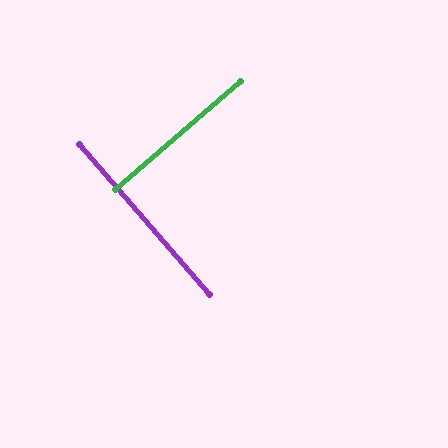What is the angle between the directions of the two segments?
Approximately 90 degrees.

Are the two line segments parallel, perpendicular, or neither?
Perpendicular — they meet at approximately 90°.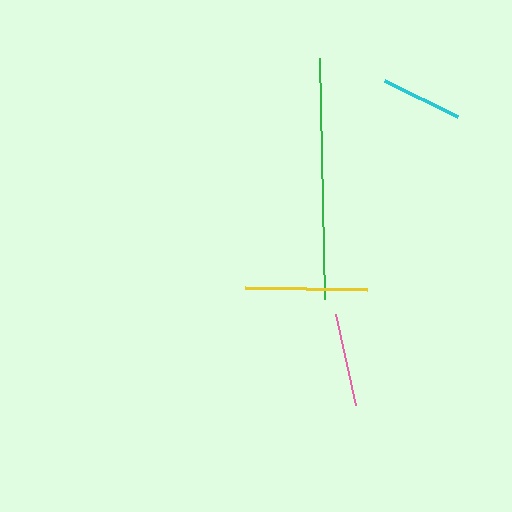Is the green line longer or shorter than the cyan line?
The green line is longer than the cyan line.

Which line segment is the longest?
The green line is the longest at approximately 241 pixels.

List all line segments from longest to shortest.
From longest to shortest: green, yellow, pink, cyan.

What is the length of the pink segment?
The pink segment is approximately 93 pixels long.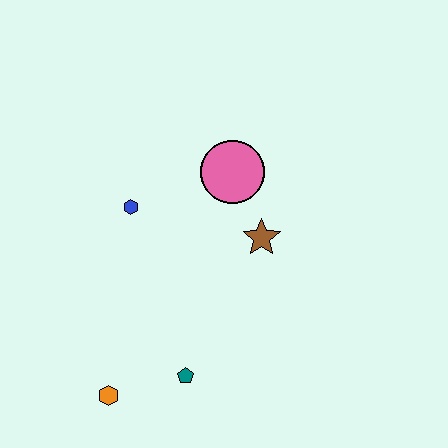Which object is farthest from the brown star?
The orange hexagon is farthest from the brown star.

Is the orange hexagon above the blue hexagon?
No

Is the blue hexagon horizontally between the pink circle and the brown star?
No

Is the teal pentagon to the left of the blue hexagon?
No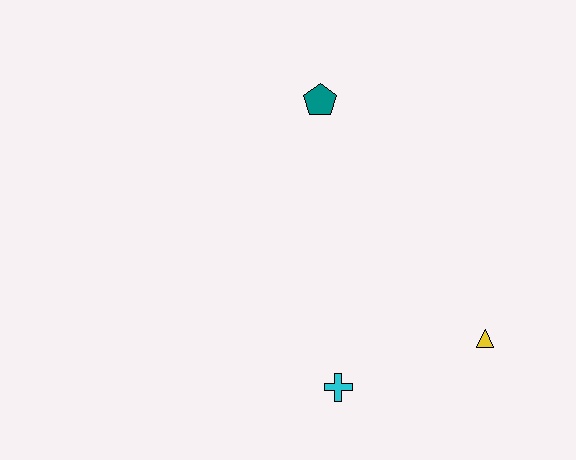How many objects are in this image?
There are 3 objects.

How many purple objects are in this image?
There are no purple objects.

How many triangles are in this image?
There is 1 triangle.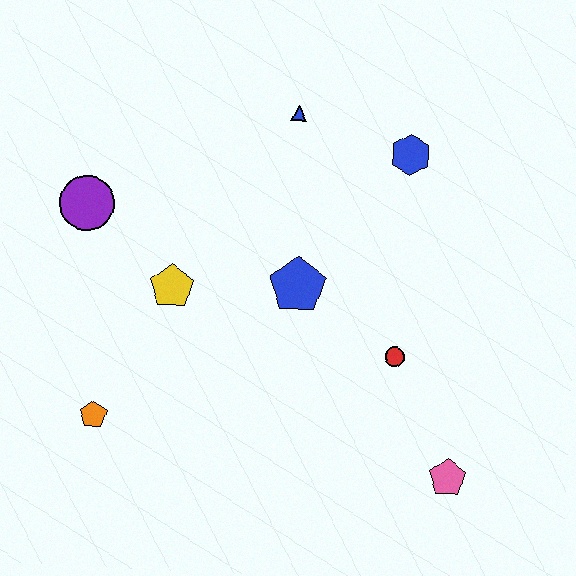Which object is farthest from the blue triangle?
The pink pentagon is farthest from the blue triangle.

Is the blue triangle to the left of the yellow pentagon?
No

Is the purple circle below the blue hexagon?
Yes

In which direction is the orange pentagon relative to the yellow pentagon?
The orange pentagon is below the yellow pentagon.